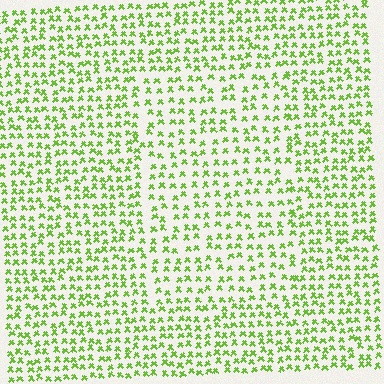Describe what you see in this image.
The image contains small lime elements arranged at two different densities. A rectangle-shaped region is visible where the elements are less densely packed than the surrounding area.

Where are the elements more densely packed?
The elements are more densely packed outside the rectangle boundary.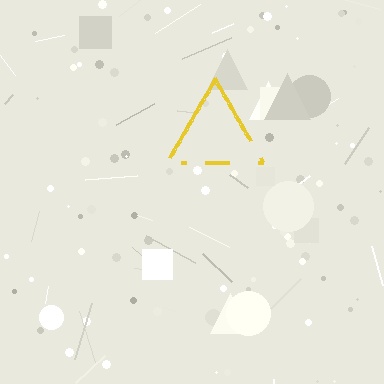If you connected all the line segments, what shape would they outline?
They would outline a triangle.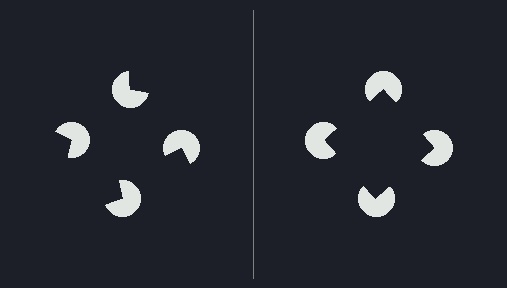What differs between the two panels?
The pac-man discs are positioned identically on both sides; only the wedge orientations differ. On the right they align to a square; on the left they are misaligned.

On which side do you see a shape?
An illusory square appears on the right side. On the left side the wedge cuts are rotated, so no coherent shape forms.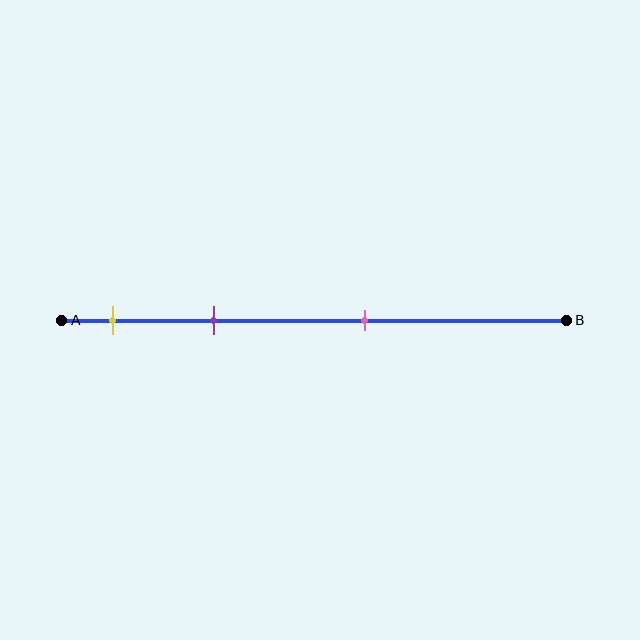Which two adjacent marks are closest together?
The yellow and purple marks are the closest adjacent pair.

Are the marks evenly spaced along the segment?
No, the marks are not evenly spaced.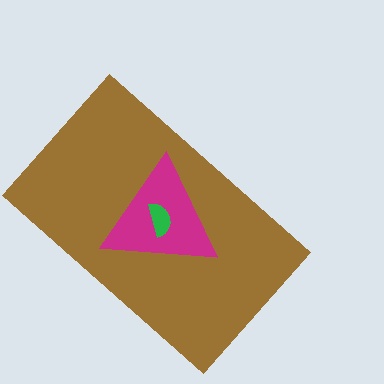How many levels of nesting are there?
3.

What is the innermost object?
The green semicircle.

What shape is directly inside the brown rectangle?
The magenta triangle.